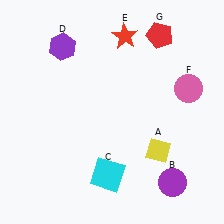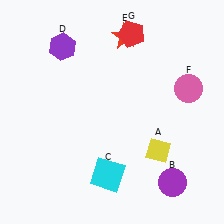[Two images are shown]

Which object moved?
The red pentagon (G) moved left.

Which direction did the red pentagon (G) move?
The red pentagon (G) moved left.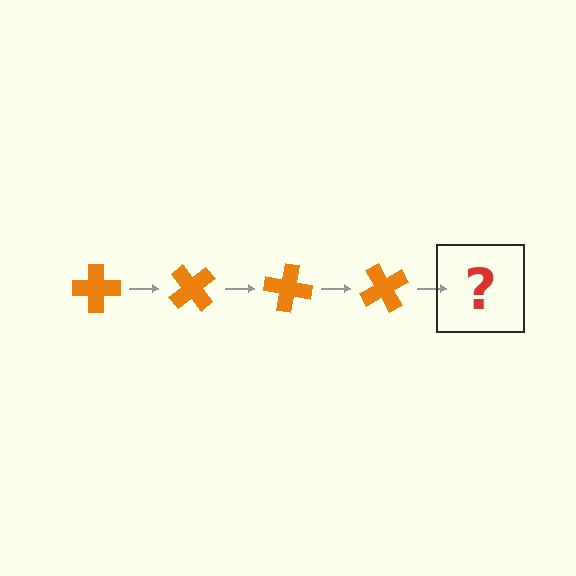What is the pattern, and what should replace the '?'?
The pattern is that the cross rotates 50 degrees each step. The '?' should be an orange cross rotated 200 degrees.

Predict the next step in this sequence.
The next step is an orange cross rotated 200 degrees.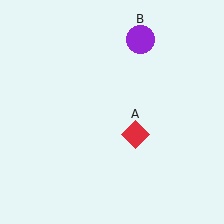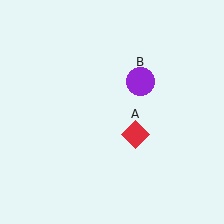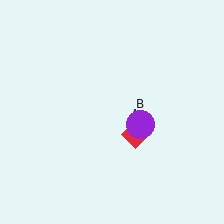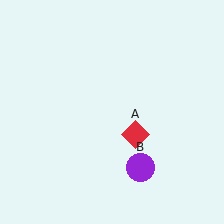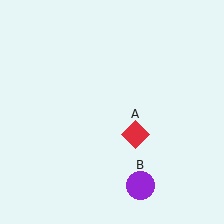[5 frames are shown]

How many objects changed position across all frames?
1 object changed position: purple circle (object B).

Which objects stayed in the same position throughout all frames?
Red diamond (object A) remained stationary.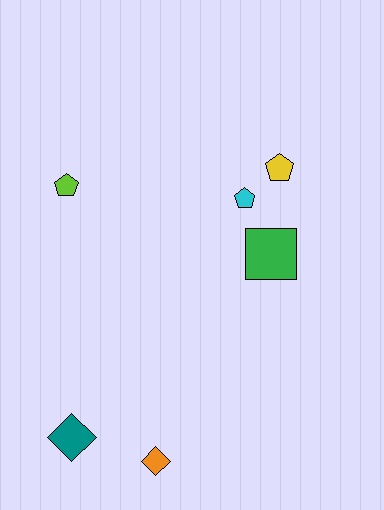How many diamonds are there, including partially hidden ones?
There are 2 diamonds.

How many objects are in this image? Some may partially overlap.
There are 6 objects.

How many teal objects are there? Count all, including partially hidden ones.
There is 1 teal object.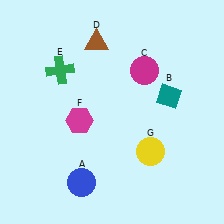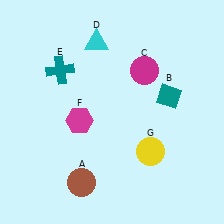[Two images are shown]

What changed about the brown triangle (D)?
In Image 1, D is brown. In Image 2, it changed to cyan.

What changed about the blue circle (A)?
In Image 1, A is blue. In Image 2, it changed to brown.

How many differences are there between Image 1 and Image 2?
There are 3 differences between the two images.